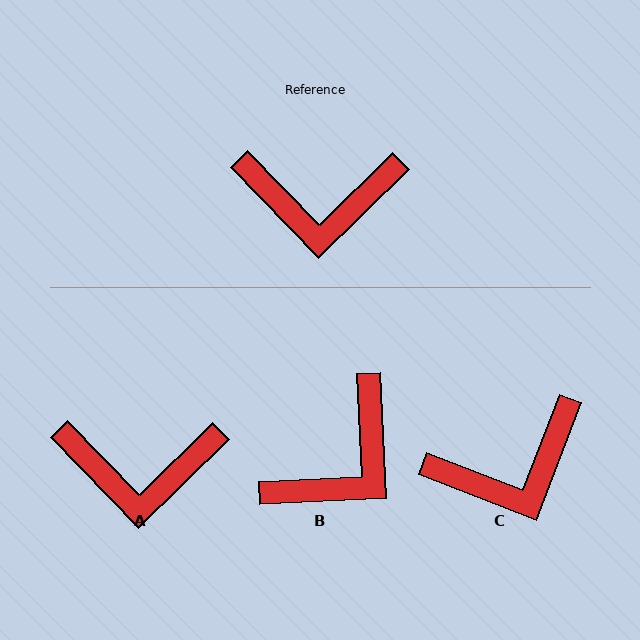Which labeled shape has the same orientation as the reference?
A.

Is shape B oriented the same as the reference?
No, it is off by about 49 degrees.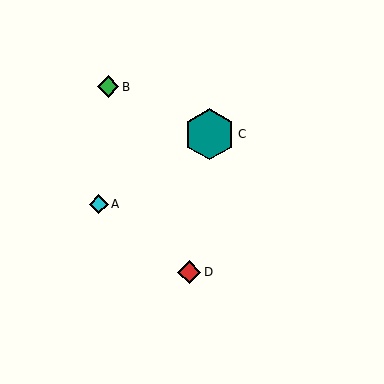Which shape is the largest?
The teal hexagon (labeled C) is the largest.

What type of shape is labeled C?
Shape C is a teal hexagon.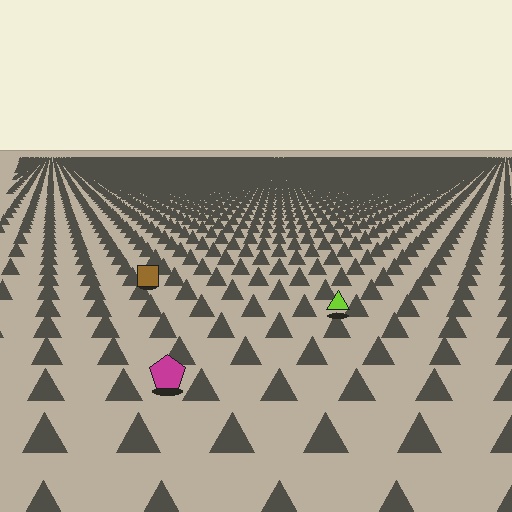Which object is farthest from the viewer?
The brown square is farthest from the viewer. It appears smaller and the ground texture around it is denser.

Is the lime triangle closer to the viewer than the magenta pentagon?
No. The magenta pentagon is closer — you can tell from the texture gradient: the ground texture is coarser near it.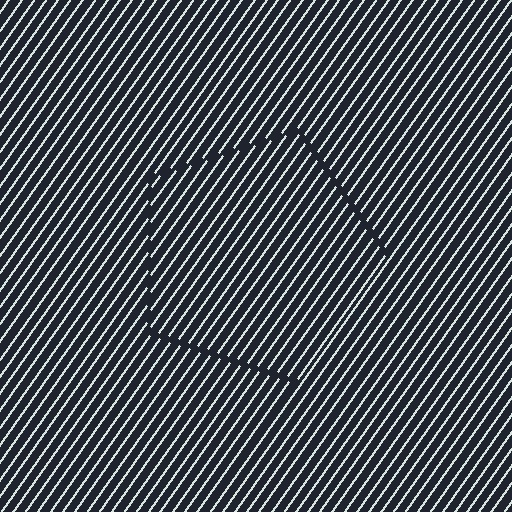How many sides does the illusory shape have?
5 sides — the line-ends trace a pentagon.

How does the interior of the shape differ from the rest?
The interior of the shape contains the same grating, shifted by half a period — the contour is defined by the phase discontinuity where line-ends from the inner and outer gratings abut.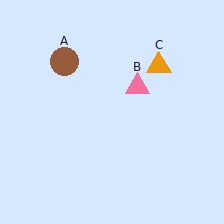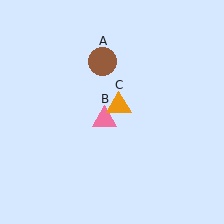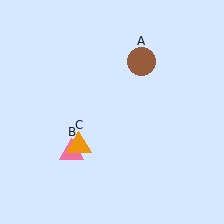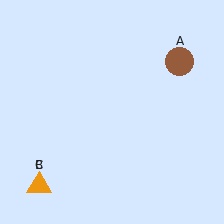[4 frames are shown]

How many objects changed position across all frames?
3 objects changed position: brown circle (object A), pink triangle (object B), orange triangle (object C).